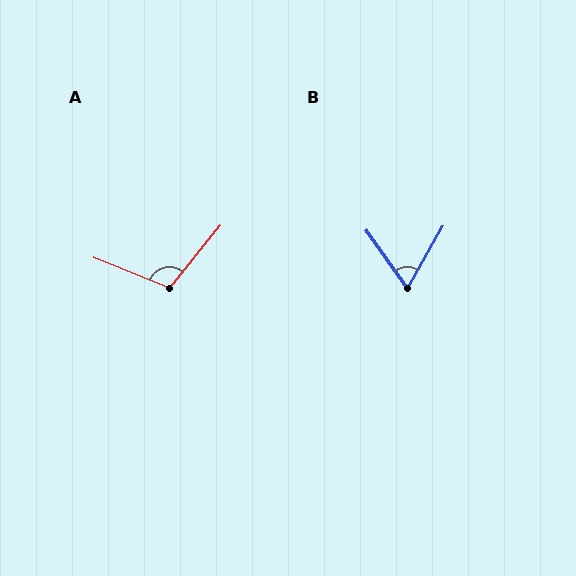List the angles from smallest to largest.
B (65°), A (107°).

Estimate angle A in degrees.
Approximately 107 degrees.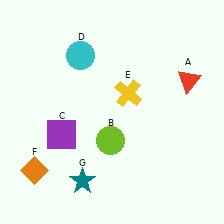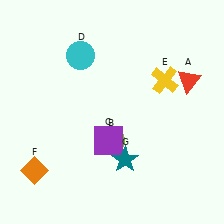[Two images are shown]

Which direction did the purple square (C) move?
The purple square (C) moved right.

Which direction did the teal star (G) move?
The teal star (G) moved right.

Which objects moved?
The objects that moved are: the purple square (C), the yellow cross (E), the teal star (G).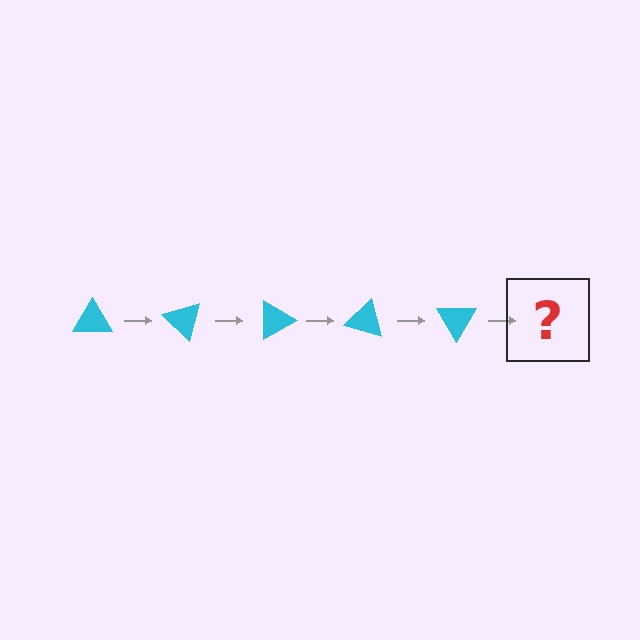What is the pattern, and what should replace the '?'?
The pattern is that the triangle rotates 45 degrees each step. The '?' should be a cyan triangle rotated 225 degrees.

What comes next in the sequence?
The next element should be a cyan triangle rotated 225 degrees.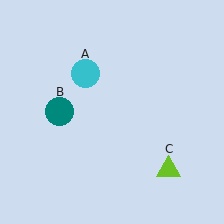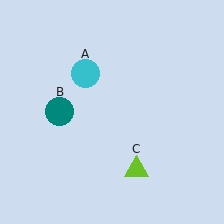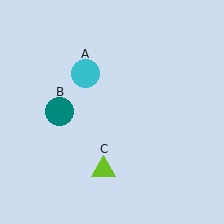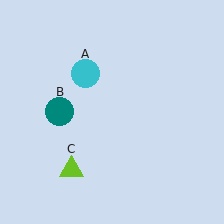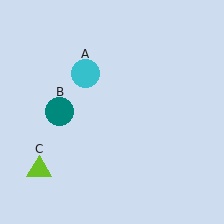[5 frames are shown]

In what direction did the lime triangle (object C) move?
The lime triangle (object C) moved left.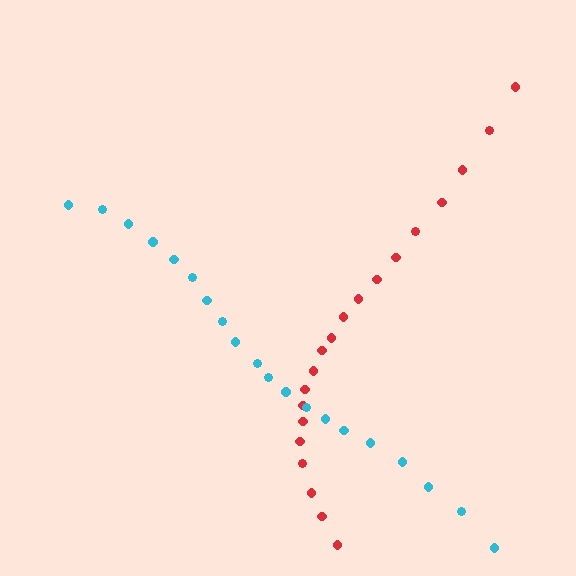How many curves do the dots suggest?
There are 2 distinct paths.